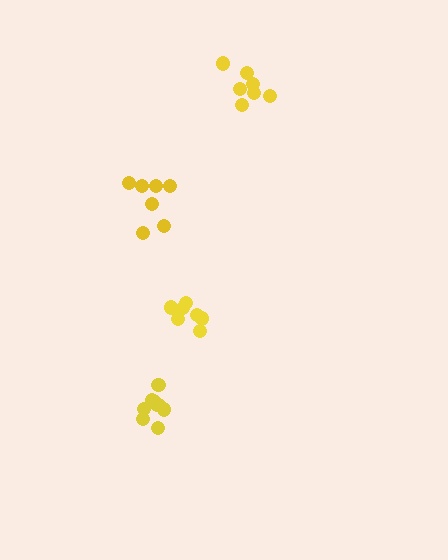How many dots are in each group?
Group 1: 7 dots, Group 2: 7 dots, Group 3: 9 dots, Group 4: 7 dots (30 total).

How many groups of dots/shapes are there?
There are 4 groups.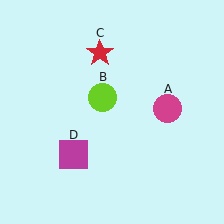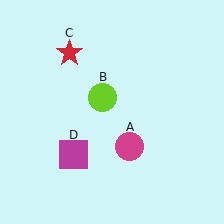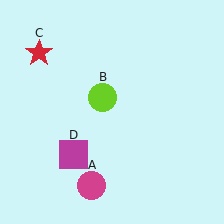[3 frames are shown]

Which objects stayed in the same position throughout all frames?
Lime circle (object B) and magenta square (object D) remained stationary.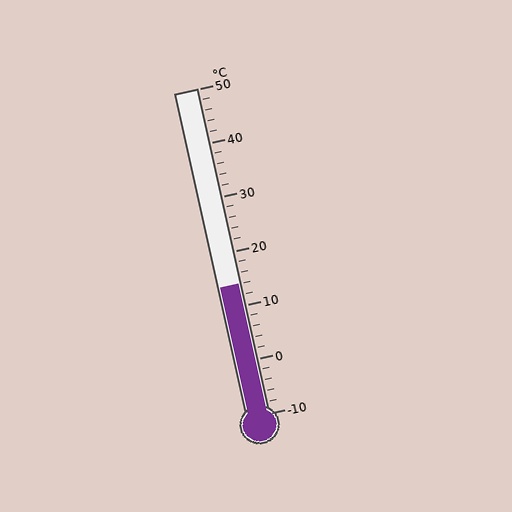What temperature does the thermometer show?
The thermometer shows approximately 14°C.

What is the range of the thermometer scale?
The thermometer scale ranges from -10°C to 50°C.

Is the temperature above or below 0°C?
The temperature is above 0°C.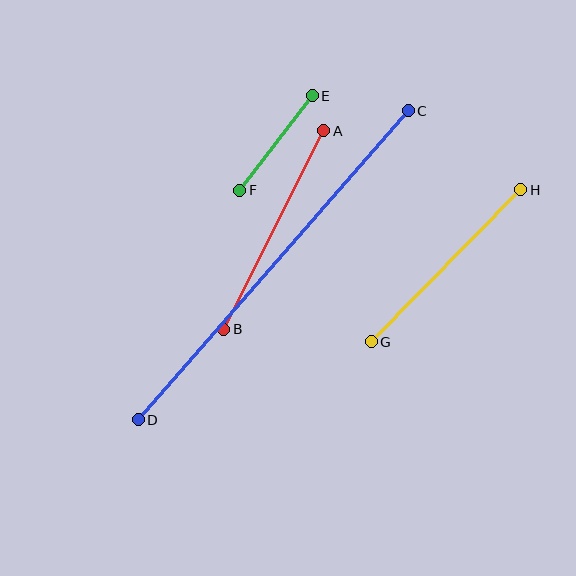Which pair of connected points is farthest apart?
Points C and D are farthest apart.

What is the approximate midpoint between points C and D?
The midpoint is at approximately (273, 265) pixels.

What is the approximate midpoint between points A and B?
The midpoint is at approximately (274, 230) pixels.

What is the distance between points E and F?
The distance is approximately 119 pixels.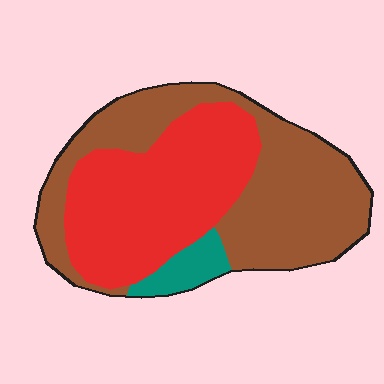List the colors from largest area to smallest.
From largest to smallest: brown, red, teal.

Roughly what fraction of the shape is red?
Red covers roughly 45% of the shape.